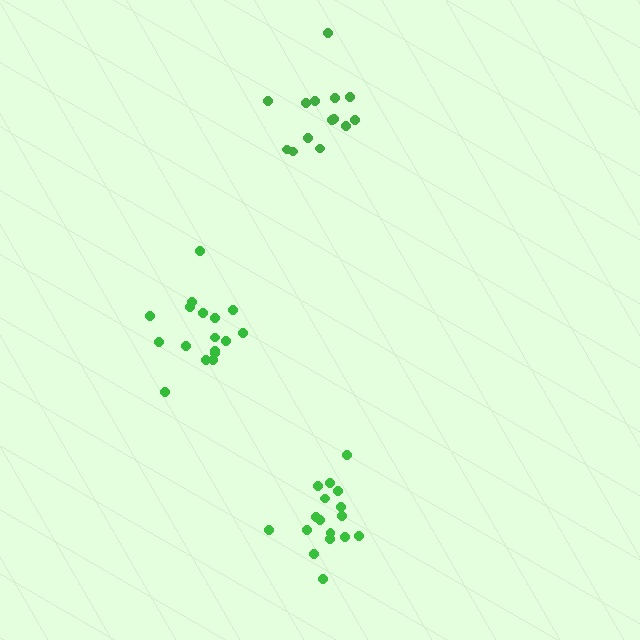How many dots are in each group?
Group 1: 14 dots, Group 2: 17 dots, Group 3: 17 dots (48 total).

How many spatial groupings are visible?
There are 3 spatial groupings.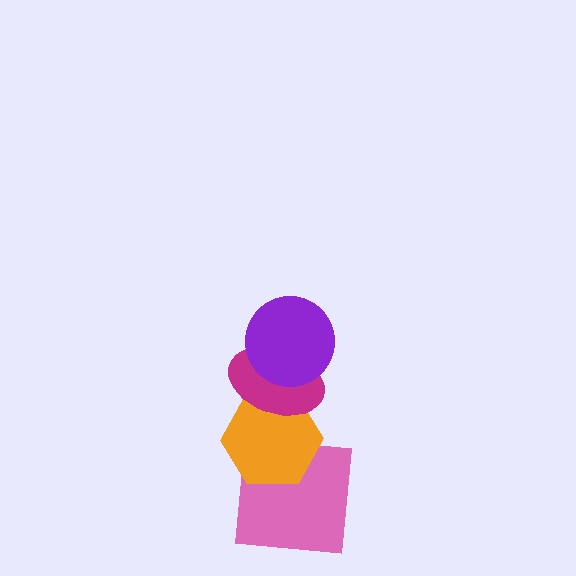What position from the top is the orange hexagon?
The orange hexagon is 3rd from the top.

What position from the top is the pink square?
The pink square is 4th from the top.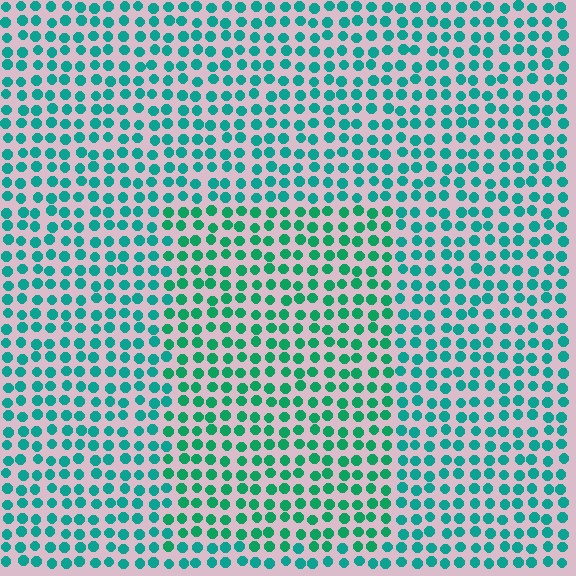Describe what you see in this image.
The image is filled with small teal elements in a uniform arrangement. A rectangle-shaped region is visible where the elements are tinted to a slightly different hue, forming a subtle color boundary.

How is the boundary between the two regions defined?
The boundary is defined purely by a slight shift in hue (about 21 degrees). Spacing, size, and orientation are identical on both sides.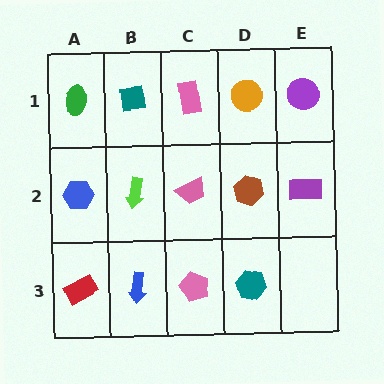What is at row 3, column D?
A teal hexagon.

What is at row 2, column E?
A purple rectangle.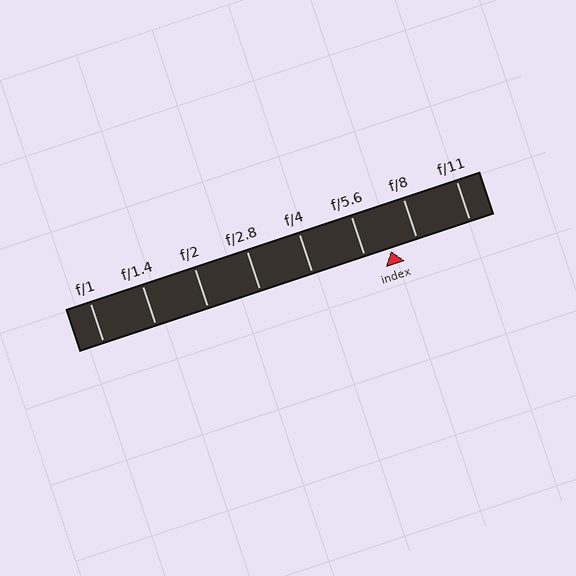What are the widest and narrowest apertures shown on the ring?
The widest aperture shown is f/1 and the narrowest is f/11.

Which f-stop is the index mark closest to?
The index mark is closest to f/5.6.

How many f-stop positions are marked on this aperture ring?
There are 8 f-stop positions marked.